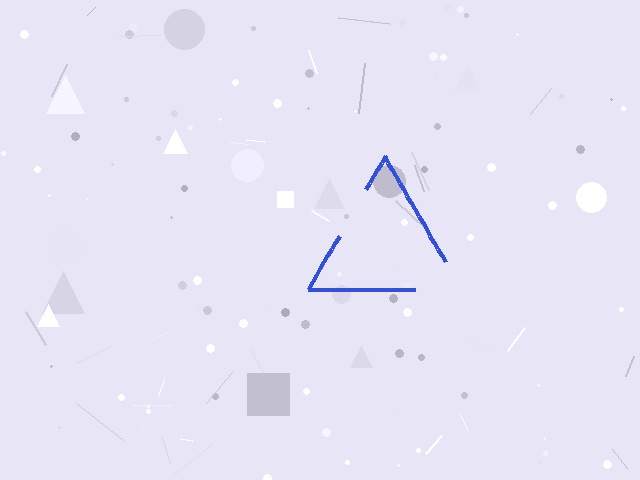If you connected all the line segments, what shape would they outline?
They would outline a triangle.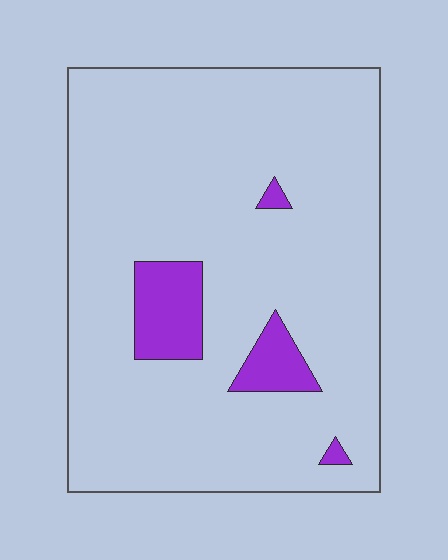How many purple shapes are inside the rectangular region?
4.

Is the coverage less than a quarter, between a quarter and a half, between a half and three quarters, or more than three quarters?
Less than a quarter.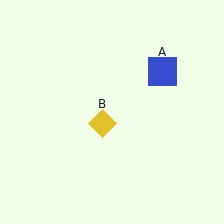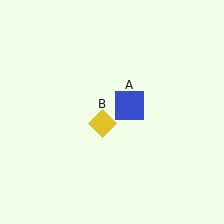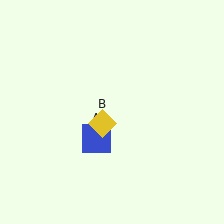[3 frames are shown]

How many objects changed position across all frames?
1 object changed position: blue square (object A).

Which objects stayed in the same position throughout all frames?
Yellow diamond (object B) remained stationary.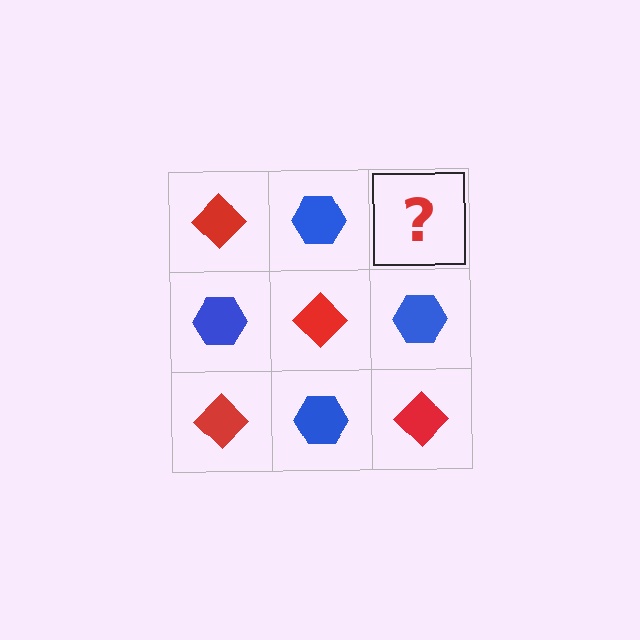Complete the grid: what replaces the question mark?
The question mark should be replaced with a red diamond.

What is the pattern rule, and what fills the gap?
The rule is that it alternates red diamond and blue hexagon in a checkerboard pattern. The gap should be filled with a red diamond.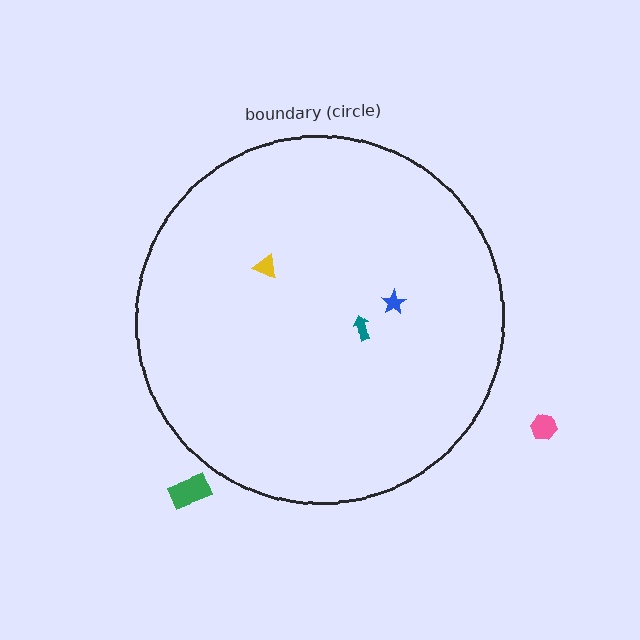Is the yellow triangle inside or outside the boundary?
Inside.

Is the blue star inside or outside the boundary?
Inside.